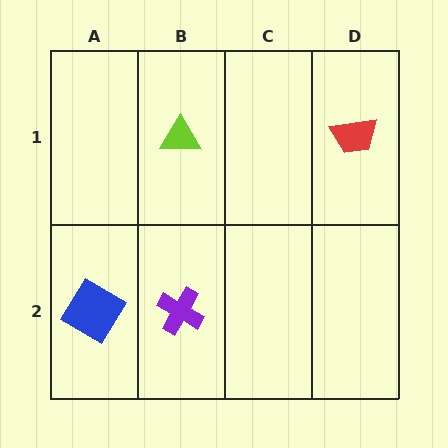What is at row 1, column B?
A lime triangle.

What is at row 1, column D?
A red trapezoid.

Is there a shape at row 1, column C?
No, that cell is empty.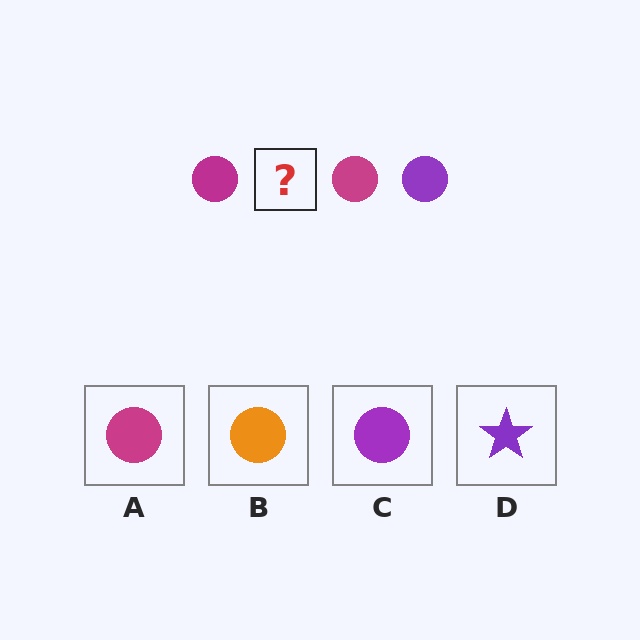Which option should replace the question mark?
Option C.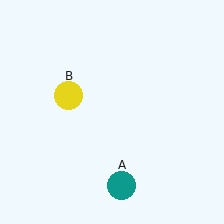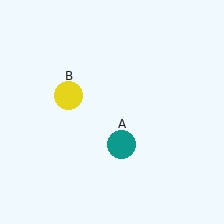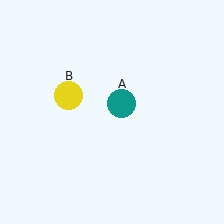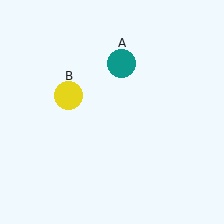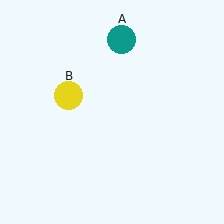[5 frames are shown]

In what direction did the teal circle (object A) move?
The teal circle (object A) moved up.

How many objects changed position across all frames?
1 object changed position: teal circle (object A).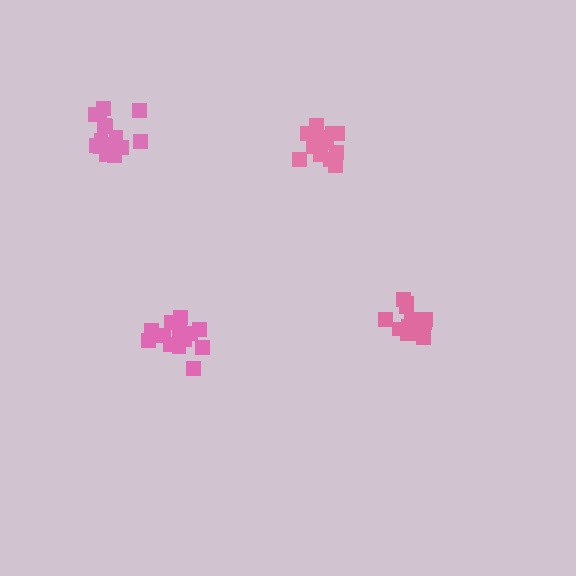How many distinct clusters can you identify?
There are 4 distinct clusters.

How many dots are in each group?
Group 1: 14 dots, Group 2: 13 dots, Group 3: 18 dots, Group 4: 16 dots (61 total).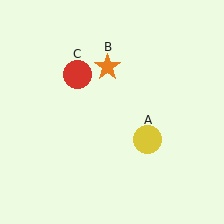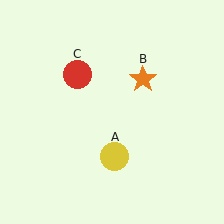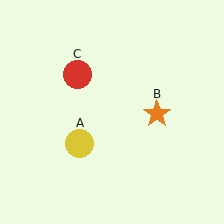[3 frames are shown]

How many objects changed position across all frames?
2 objects changed position: yellow circle (object A), orange star (object B).